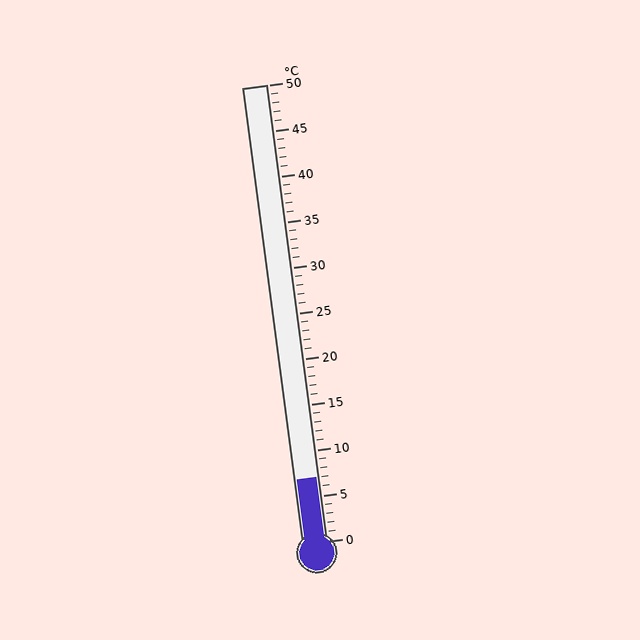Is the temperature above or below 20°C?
The temperature is below 20°C.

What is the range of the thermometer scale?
The thermometer scale ranges from 0°C to 50°C.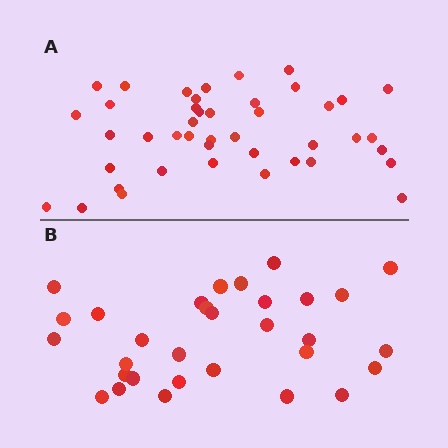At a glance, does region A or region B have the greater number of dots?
Region A (the top region) has more dots.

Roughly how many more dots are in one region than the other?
Region A has roughly 12 or so more dots than region B.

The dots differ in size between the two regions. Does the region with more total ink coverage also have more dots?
No. Region B has more total ink coverage because its dots are larger, but region A actually contains more individual dots. Total area can be misleading — the number of items is what matters here.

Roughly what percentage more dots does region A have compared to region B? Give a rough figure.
About 40% more.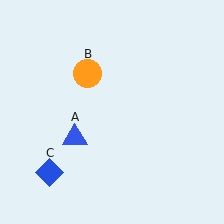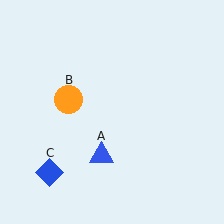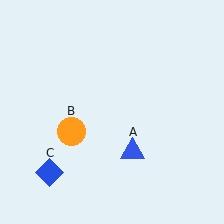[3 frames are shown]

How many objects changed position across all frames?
2 objects changed position: blue triangle (object A), orange circle (object B).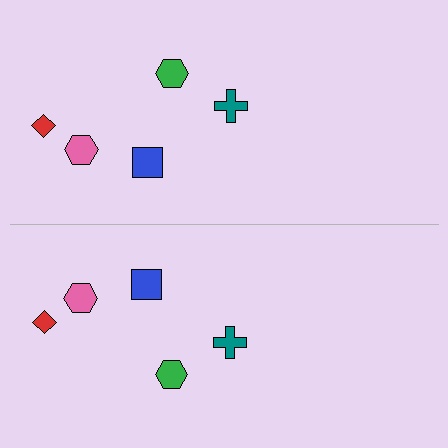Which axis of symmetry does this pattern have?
The pattern has a horizontal axis of symmetry running through the center of the image.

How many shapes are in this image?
There are 10 shapes in this image.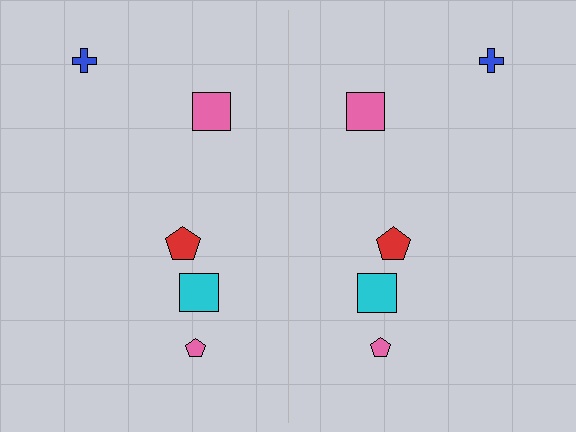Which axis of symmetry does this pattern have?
The pattern has a vertical axis of symmetry running through the center of the image.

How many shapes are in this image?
There are 10 shapes in this image.